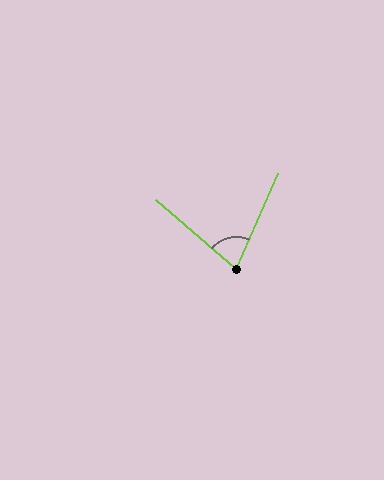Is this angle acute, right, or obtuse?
It is acute.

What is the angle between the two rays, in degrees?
Approximately 73 degrees.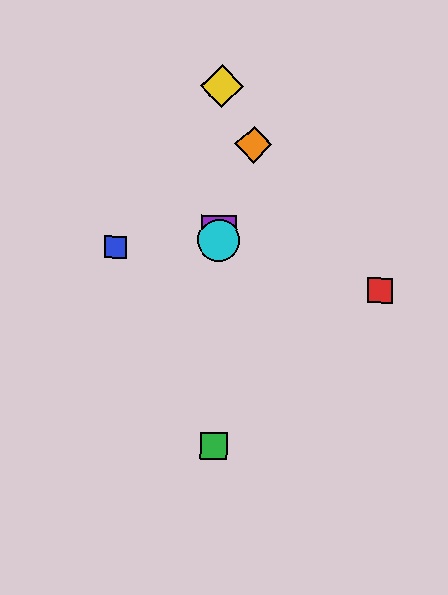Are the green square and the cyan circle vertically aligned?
Yes, both are at x≈214.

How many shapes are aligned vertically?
4 shapes (the green square, the yellow diamond, the purple square, the cyan circle) are aligned vertically.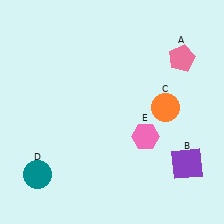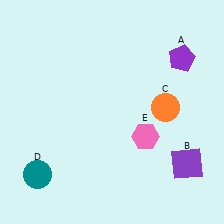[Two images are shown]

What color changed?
The pentagon (A) changed from pink in Image 1 to purple in Image 2.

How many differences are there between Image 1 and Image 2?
There is 1 difference between the two images.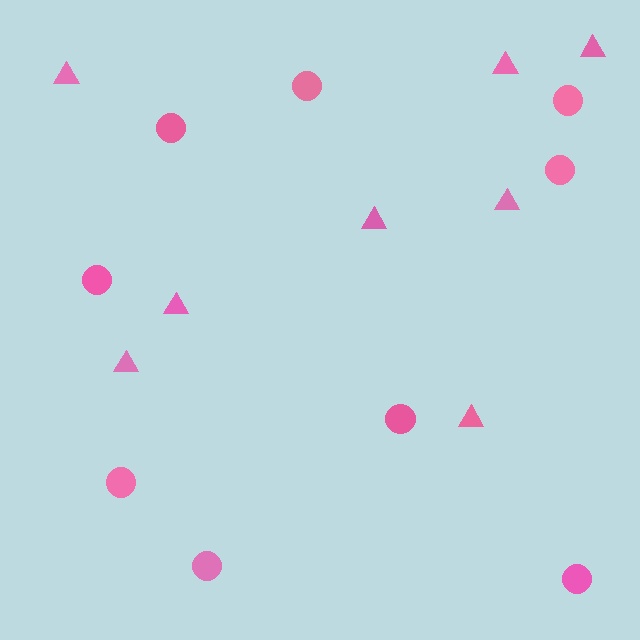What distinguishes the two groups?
There are 2 groups: one group of circles (9) and one group of triangles (8).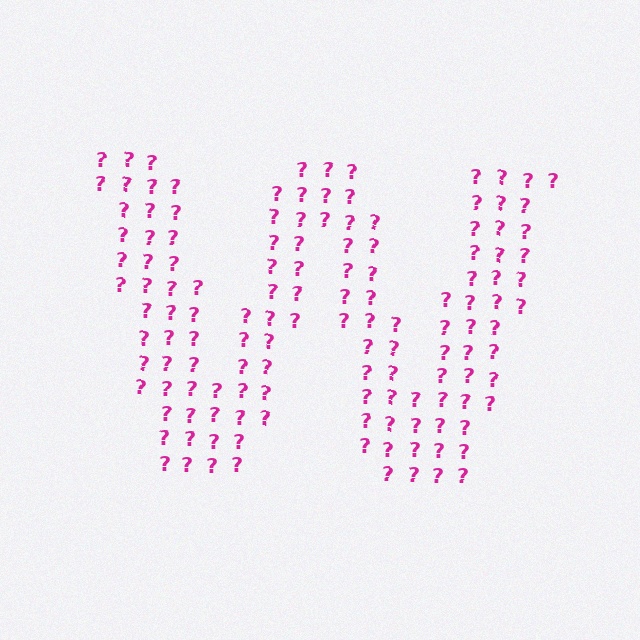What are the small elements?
The small elements are question marks.